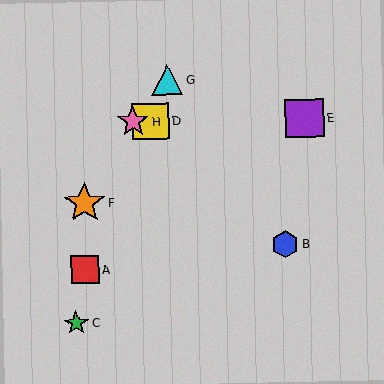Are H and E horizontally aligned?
Yes, both are at y≈122.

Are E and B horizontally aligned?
No, E is at y≈118 and B is at y≈244.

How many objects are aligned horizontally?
3 objects (D, E, H) are aligned horizontally.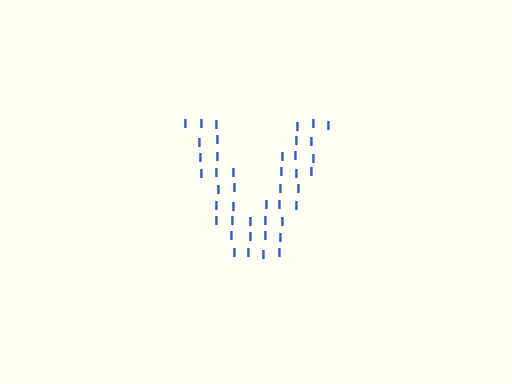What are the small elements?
The small elements are letter I's.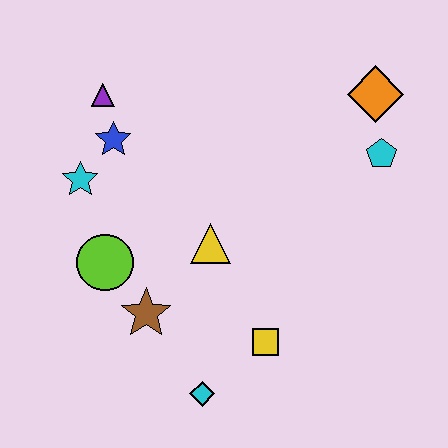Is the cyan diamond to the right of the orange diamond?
No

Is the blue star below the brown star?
No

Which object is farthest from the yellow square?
The purple triangle is farthest from the yellow square.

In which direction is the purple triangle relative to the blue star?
The purple triangle is above the blue star.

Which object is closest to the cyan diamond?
The yellow square is closest to the cyan diamond.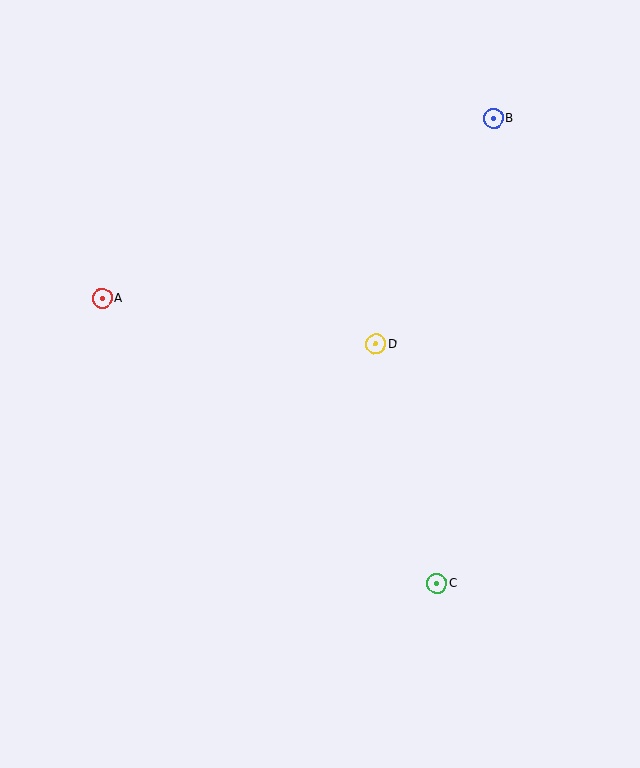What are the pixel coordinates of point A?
Point A is at (102, 299).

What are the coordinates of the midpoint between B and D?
The midpoint between B and D is at (435, 231).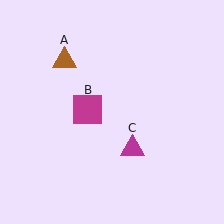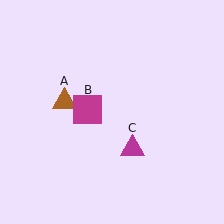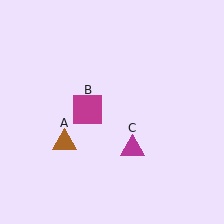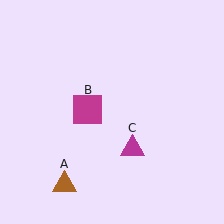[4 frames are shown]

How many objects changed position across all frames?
1 object changed position: brown triangle (object A).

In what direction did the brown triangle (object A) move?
The brown triangle (object A) moved down.